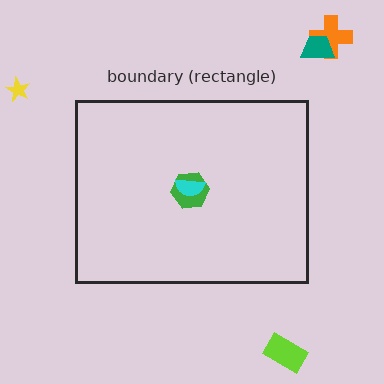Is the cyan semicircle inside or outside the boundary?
Inside.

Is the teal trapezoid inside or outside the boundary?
Outside.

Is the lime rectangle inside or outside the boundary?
Outside.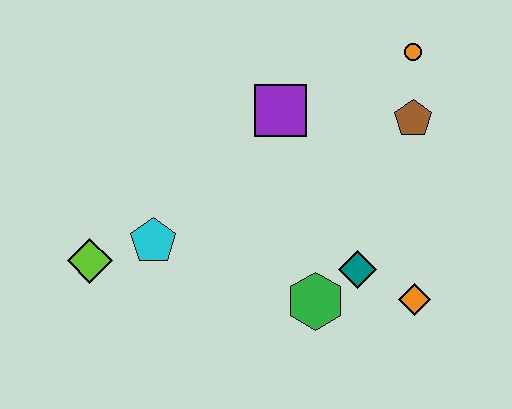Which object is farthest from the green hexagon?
The orange circle is farthest from the green hexagon.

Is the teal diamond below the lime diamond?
Yes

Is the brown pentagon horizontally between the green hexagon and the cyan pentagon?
No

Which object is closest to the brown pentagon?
The orange circle is closest to the brown pentagon.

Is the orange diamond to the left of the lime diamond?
No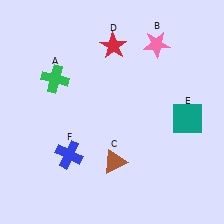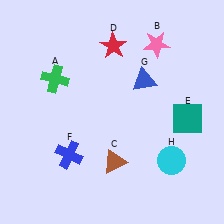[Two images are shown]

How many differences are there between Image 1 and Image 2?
There are 2 differences between the two images.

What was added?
A blue triangle (G), a cyan circle (H) were added in Image 2.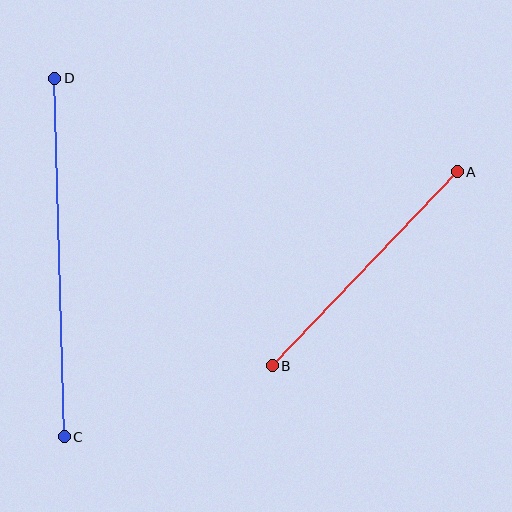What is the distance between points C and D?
The distance is approximately 359 pixels.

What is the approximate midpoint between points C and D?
The midpoint is at approximately (60, 258) pixels.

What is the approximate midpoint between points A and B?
The midpoint is at approximately (365, 269) pixels.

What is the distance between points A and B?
The distance is approximately 269 pixels.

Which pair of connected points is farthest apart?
Points C and D are farthest apart.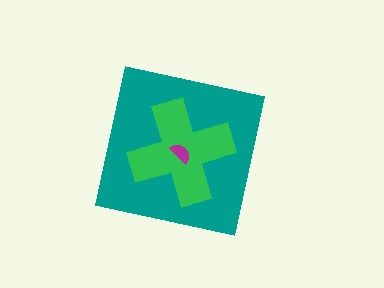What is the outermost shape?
The teal square.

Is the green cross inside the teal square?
Yes.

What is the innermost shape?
The magenta semicircle.